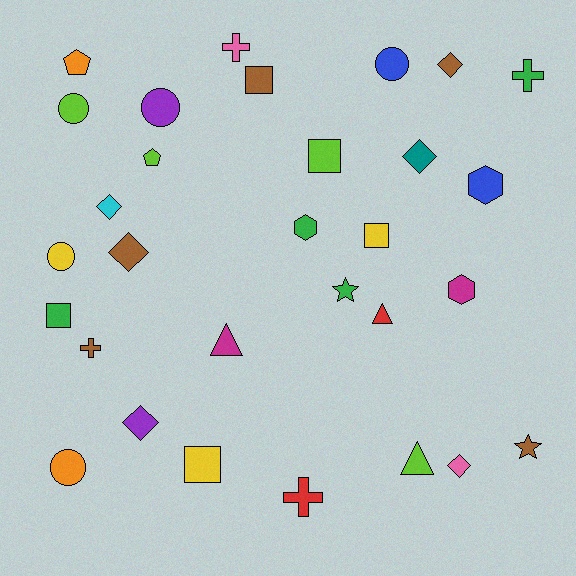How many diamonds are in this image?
There are 6 diamonds.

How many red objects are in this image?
There are 2 red objects.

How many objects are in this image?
There are 30 objects.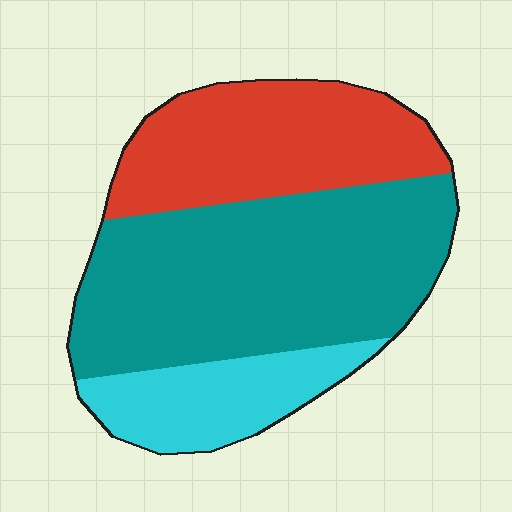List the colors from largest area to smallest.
From largest to smallest: teal, red, cyan.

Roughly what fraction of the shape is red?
Red covers about 30% of the shape.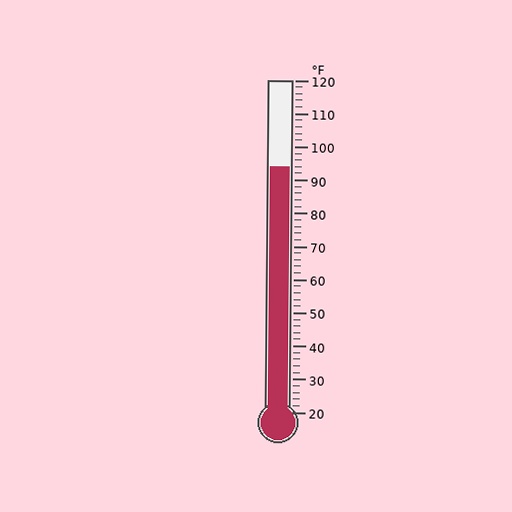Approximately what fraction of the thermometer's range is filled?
The thermometer is filled to approximately 75% of its range.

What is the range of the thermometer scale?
The thermometer scale ranges from 20°F to 120°F.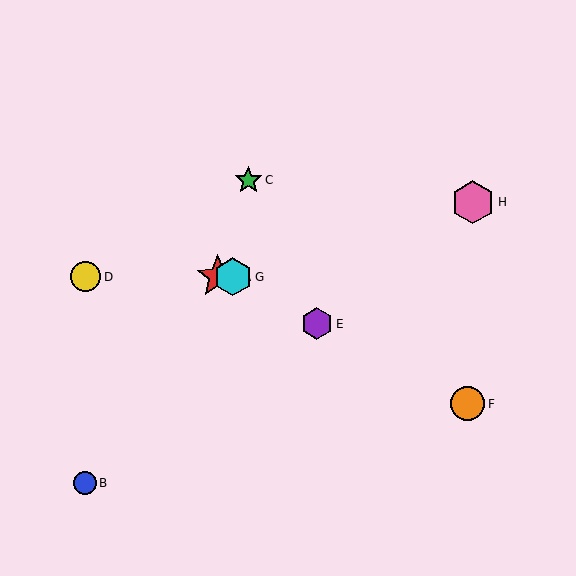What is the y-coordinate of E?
Object E is at y≈324.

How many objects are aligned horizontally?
3 objects (A, D, G) are aligned horizontally.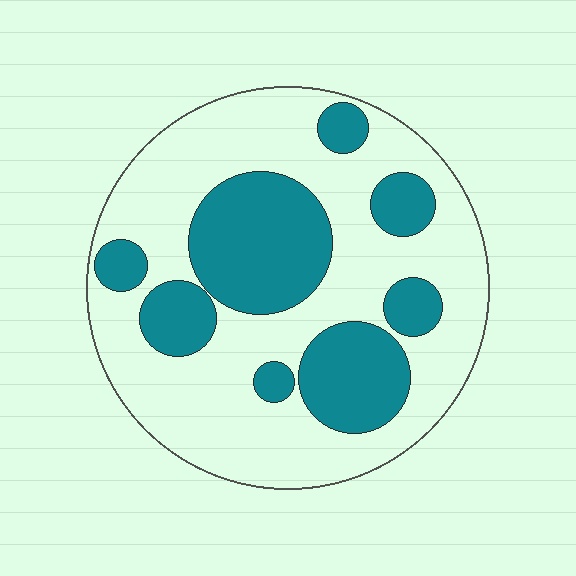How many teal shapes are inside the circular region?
8.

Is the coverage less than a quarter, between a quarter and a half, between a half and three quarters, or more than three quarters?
Between a quarter and a half.